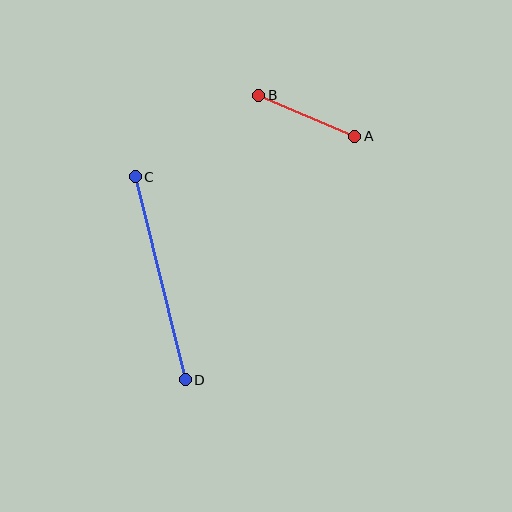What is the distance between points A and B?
The distance is approximately 104 pixels.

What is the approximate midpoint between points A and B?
The midpoint is at approximately (307, 116) pixels.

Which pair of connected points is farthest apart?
Points C and D are farthest apart.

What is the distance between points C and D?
The distance is approximately 209 pixels.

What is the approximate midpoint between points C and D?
The midpoint is at approximately (160, 278) pixels.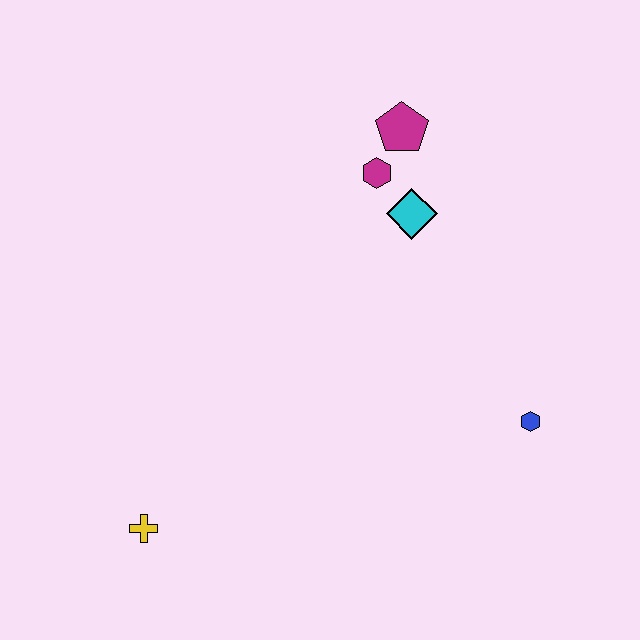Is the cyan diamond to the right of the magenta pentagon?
Yes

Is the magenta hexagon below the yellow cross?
No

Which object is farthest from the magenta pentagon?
The yellow cross is farthest from the magenta pentagon.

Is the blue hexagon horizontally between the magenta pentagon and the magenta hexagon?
No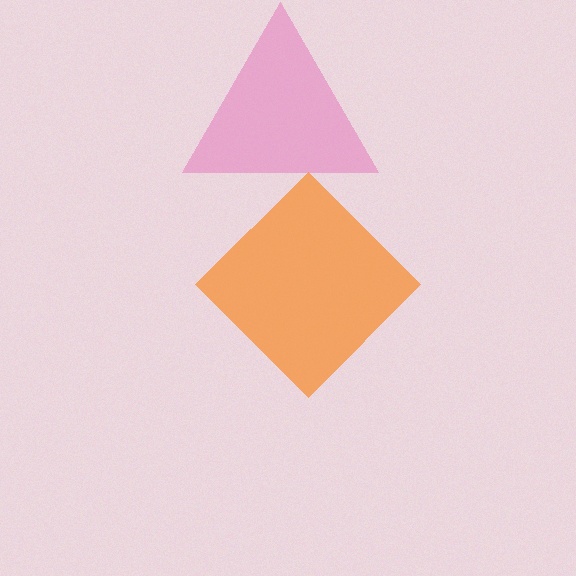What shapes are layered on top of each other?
The layered shapes are: a pink triangle, an orange diamond.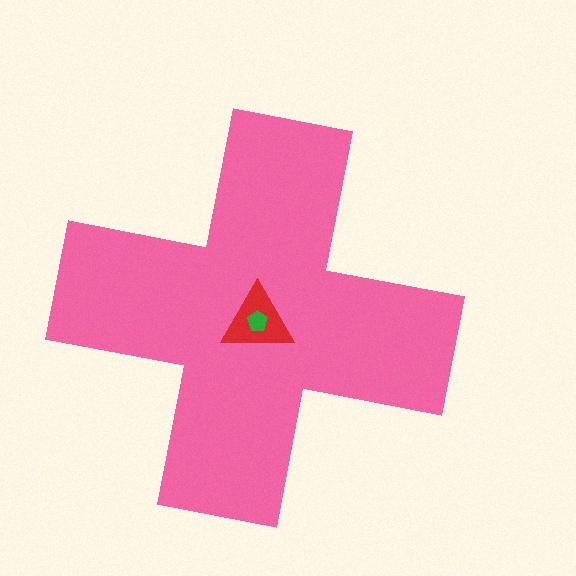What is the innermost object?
The green pentagon.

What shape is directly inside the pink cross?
The red triangle.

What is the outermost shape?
The pink cross.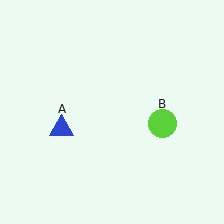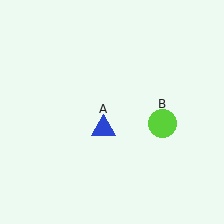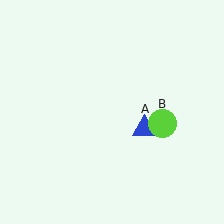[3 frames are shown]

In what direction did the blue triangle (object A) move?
The blue triangle (object A) moved right.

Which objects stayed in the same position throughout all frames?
Lime circle (object B) remained stationary.